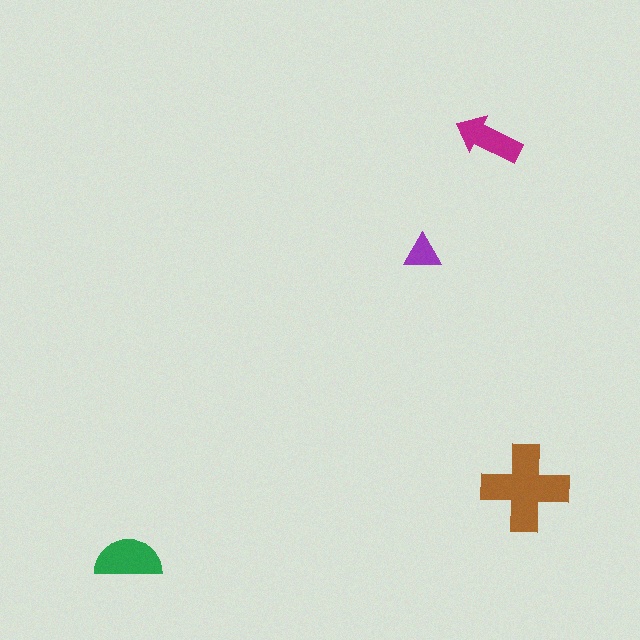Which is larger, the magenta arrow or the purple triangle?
The magenta arrow.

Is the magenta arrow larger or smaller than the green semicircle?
Smaller.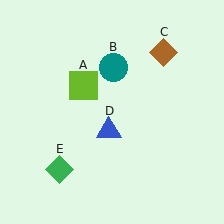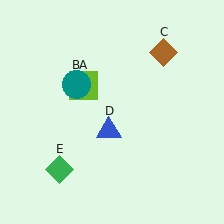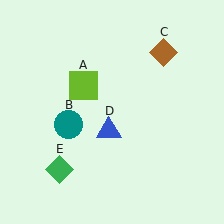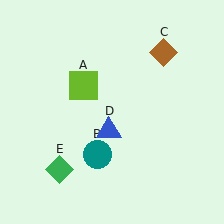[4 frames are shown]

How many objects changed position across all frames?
1 object changed position: teal circle (object B).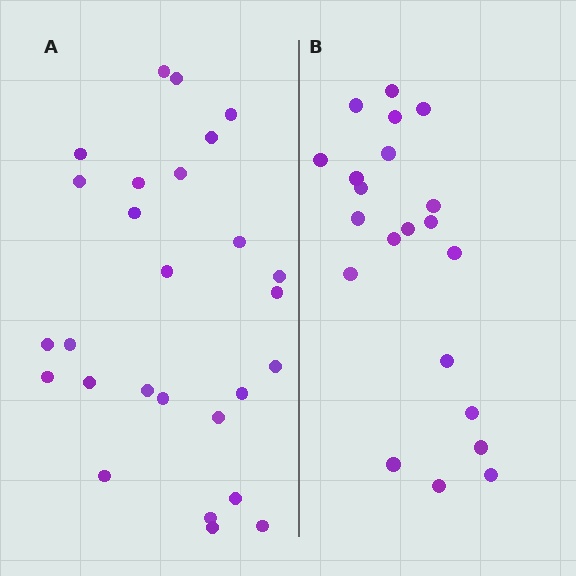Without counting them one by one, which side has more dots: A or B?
Region A (the left region) has more dots.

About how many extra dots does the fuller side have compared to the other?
Region A has about 6 more dots than region B.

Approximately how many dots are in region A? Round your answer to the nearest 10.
About 30 dots. (The exact count is 27, which rounds to 30.)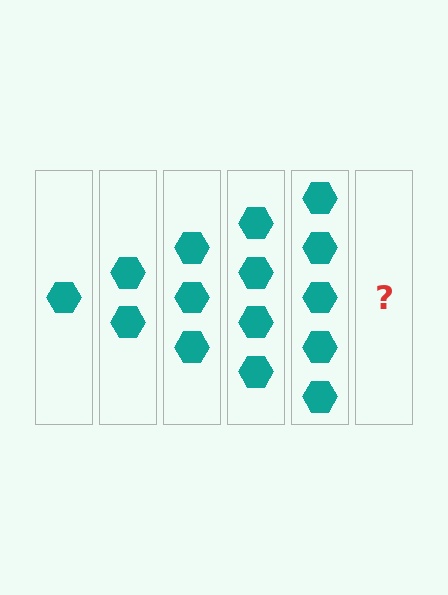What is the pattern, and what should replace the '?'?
The pattern is that each step adds one more hexagon. The '?' should be 6 hexagons.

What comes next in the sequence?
The next element should be 6 hexagons.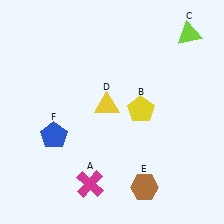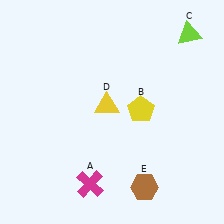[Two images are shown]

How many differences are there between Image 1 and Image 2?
There is 1 difference between the two images.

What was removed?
The blue pentagon (F) was removed in Image 2.